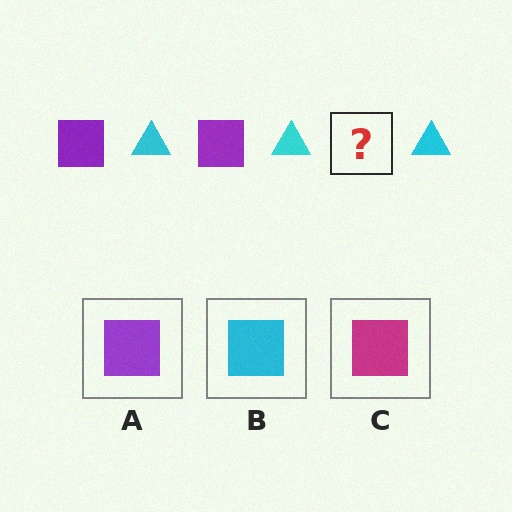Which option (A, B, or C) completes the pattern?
A.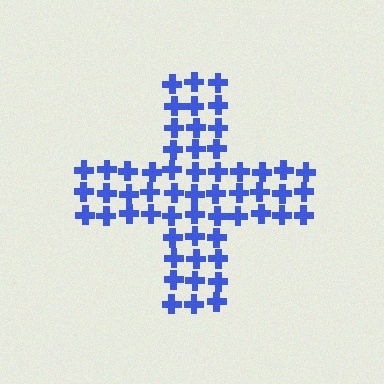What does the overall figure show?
The overall figure shows a cross.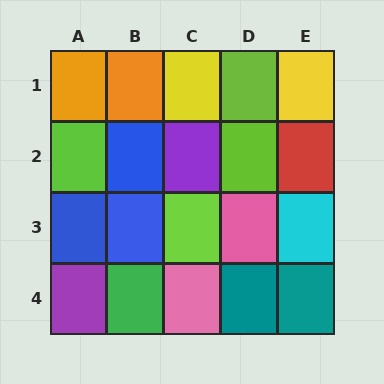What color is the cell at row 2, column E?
Red.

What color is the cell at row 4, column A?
Purple.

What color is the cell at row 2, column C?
Purple.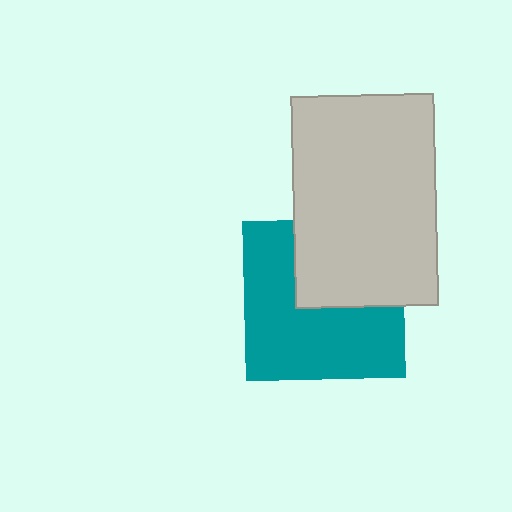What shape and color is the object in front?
The object in front is a light gray rectangle.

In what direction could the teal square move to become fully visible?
The teal square could move down. That would shift it out from behind the light gray rectangle entirely.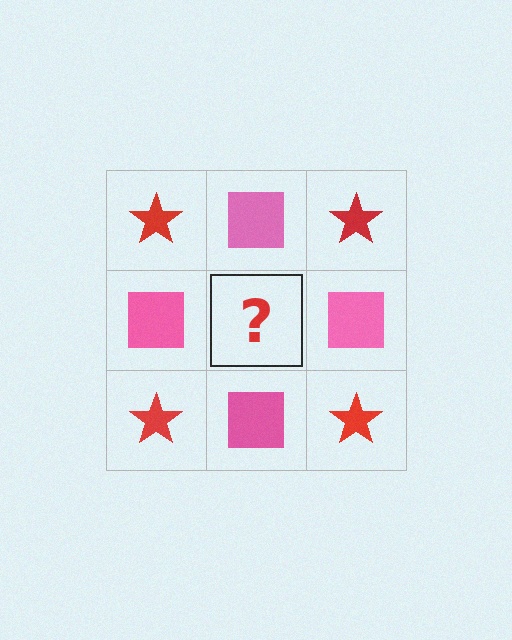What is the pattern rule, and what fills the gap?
The rule is that it alternates red star and pink square in a checkerboard pattern. The gap should be filled with a red star.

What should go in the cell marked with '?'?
The missing cell should contain a red star.